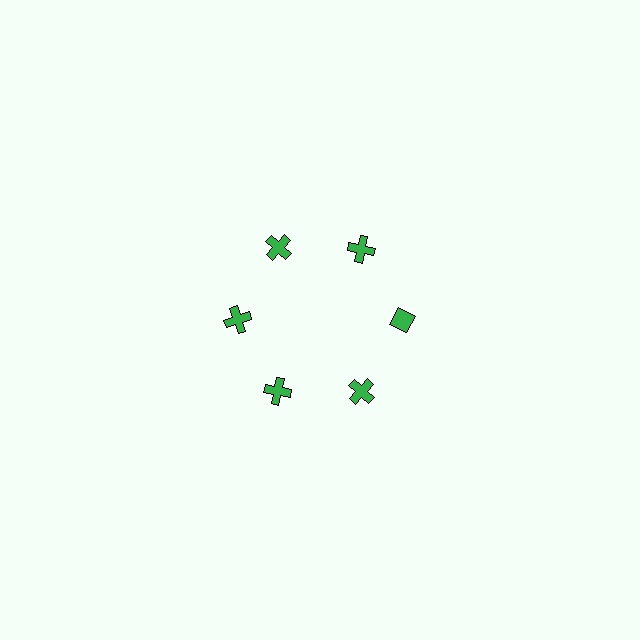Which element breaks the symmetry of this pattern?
The green diamond at roughly the 3 o'clock position breaks the symmetry. All other shapes are green crosses.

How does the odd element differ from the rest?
It has a different shape: diamond instead of cross.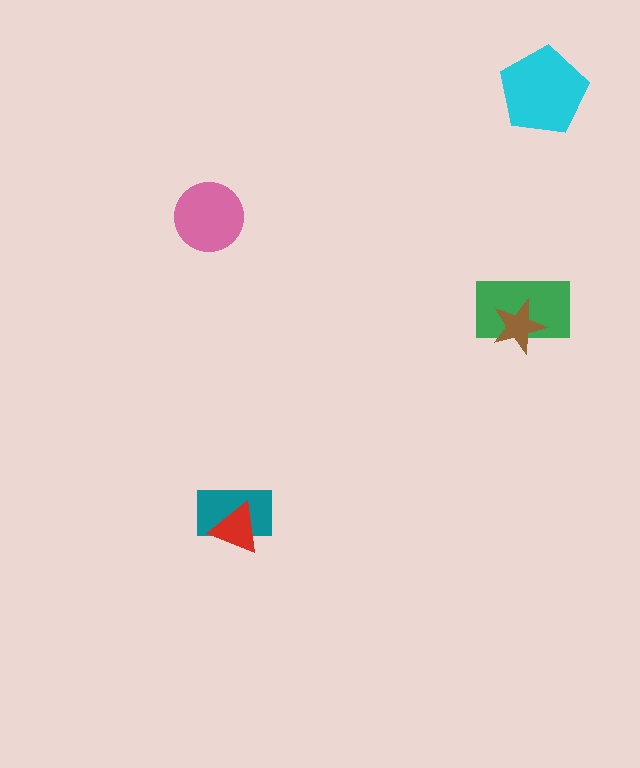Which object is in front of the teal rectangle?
The red triangle is in front of the teal rectangle.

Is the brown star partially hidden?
No, no other shape covers it.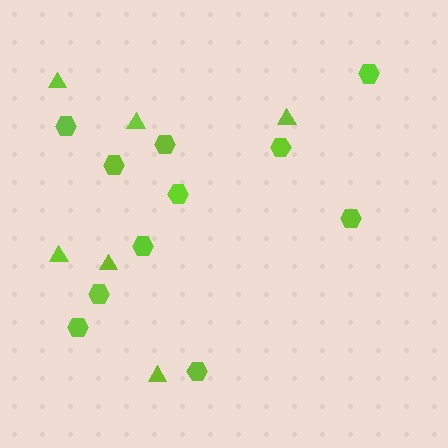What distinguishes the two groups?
There are 2 groups: one group of triangles (6) and one group of hexagons (11).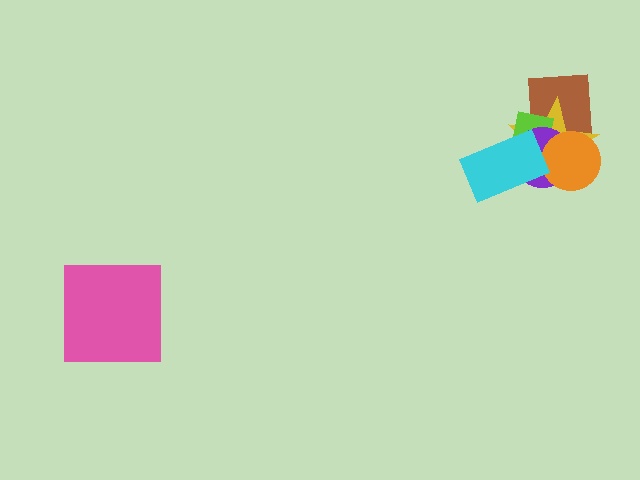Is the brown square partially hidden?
Yes, it is partially covered by another shape.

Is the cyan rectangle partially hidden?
No, no other shape covers it.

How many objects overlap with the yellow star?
5 objects overlap with the yellow star.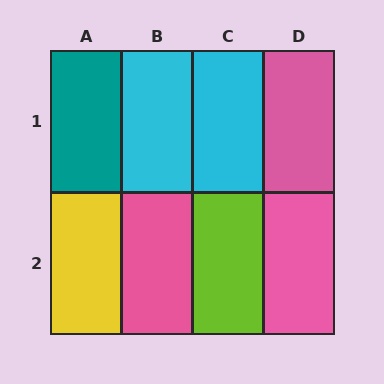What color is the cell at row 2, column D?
Pink.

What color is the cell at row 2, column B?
Pink.